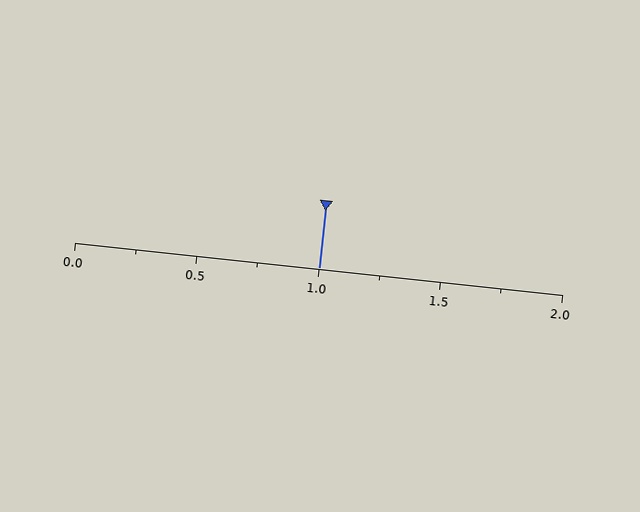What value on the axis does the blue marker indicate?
The marker indicates approximately 1.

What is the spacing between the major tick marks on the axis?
The major ticks are spaced 0.5 apart.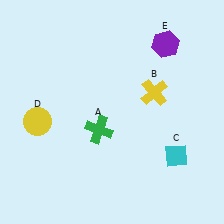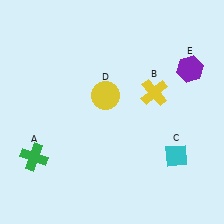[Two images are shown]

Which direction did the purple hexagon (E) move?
The purple hexagon (E) moved down.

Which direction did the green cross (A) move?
The green cross (A) moved left.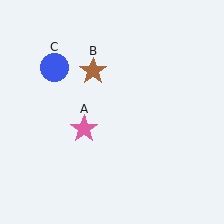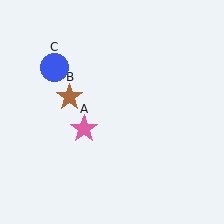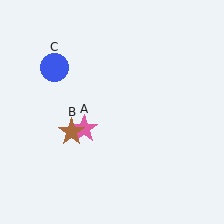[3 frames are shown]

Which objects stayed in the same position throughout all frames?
Pink star (object A) and blue circle (object C) remained stationary.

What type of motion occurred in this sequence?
The brown star (object B) rotated counterclockwise around the center of the scene.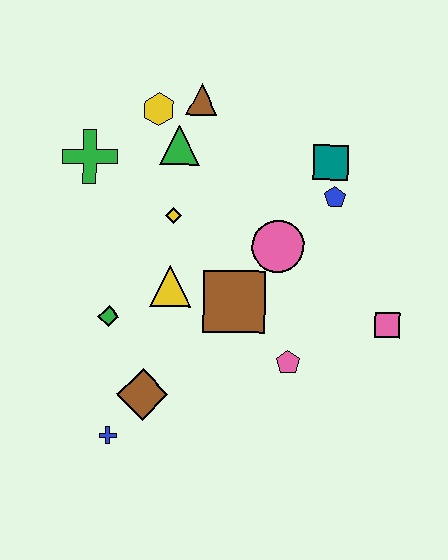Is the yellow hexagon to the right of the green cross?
Yes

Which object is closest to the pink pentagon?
The brown square is closest to the pink pentagon.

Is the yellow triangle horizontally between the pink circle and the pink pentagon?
No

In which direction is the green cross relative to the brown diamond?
The green cross is above the brown diamond.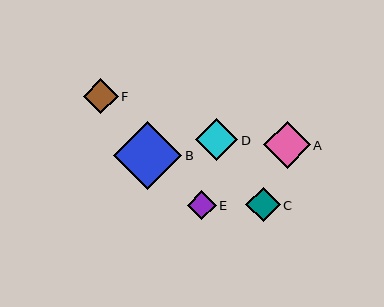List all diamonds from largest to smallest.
From largest to smallest: B, A, D, F, C, E.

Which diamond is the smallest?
Diamond E is the smallest with a size of approximately 29 pixels.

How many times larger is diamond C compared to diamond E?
Diamond C is approximately 1.2 times the size of diamond E.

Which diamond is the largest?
Diamond B is the largest with a size of approximately 68 pixels.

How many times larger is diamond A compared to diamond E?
Diamond A is approximately 1.6 times the size of diamond E.